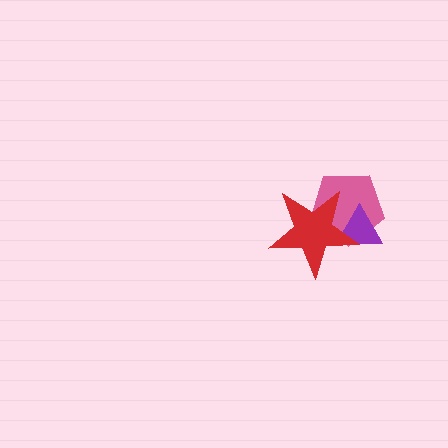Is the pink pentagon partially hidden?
Yes, it is partially covered by another shape.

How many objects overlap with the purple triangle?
2 objects overlap with the purple triangle.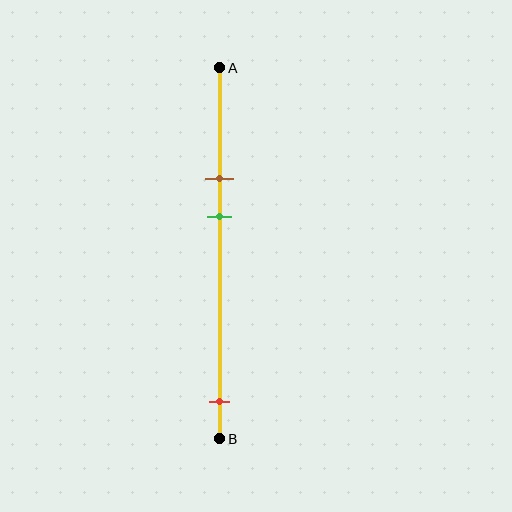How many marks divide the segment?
There are 3 marks dividing the segment.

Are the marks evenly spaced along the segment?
No, the marks are not evenly spaced.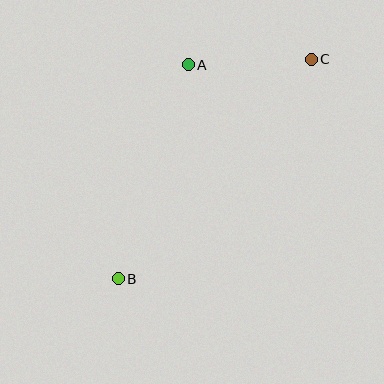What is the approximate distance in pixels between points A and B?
The distance between A and B is approximately 225 pixels.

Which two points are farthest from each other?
Points B and C are farthest from each other.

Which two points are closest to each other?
Points A and C are closest to each other.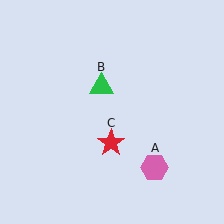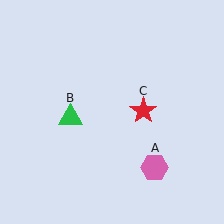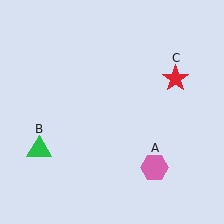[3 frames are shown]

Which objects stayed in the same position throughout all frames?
Pink hexagon (object A) remained stationary.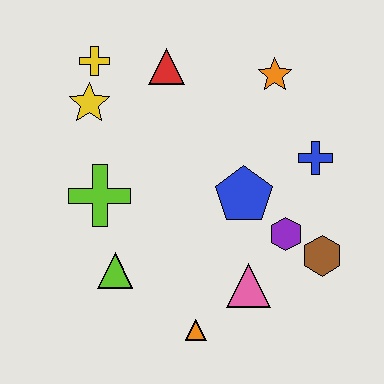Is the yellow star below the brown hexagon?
No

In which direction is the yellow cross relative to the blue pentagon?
The yellow cross is to the left of the blue pentagon.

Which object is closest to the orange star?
The blue cross is closest to the orange star.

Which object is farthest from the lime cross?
The brown hexagon is farthest from the lime cross.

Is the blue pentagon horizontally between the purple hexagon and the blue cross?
No